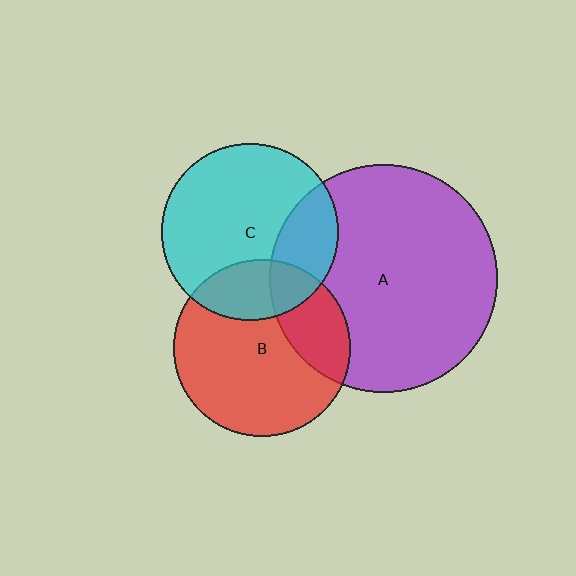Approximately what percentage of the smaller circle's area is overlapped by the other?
Approximately 25%.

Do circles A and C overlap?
Yes.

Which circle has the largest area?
Circle A (purple).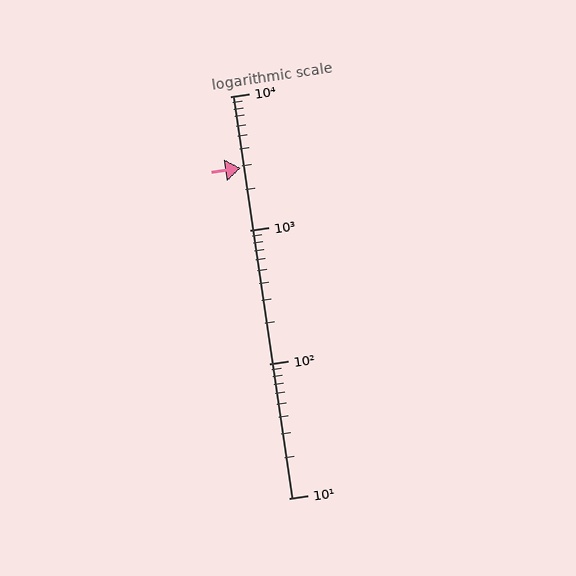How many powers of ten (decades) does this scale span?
The scale spans 3 decades, from 10 to 10000.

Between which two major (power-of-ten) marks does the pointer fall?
The pointer is between 1000 and 10000.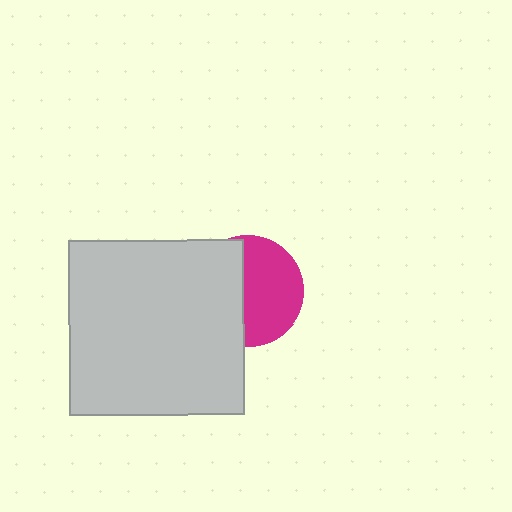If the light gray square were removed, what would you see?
You would see the complete magenta circle.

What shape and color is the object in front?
The object in front is a light gray square.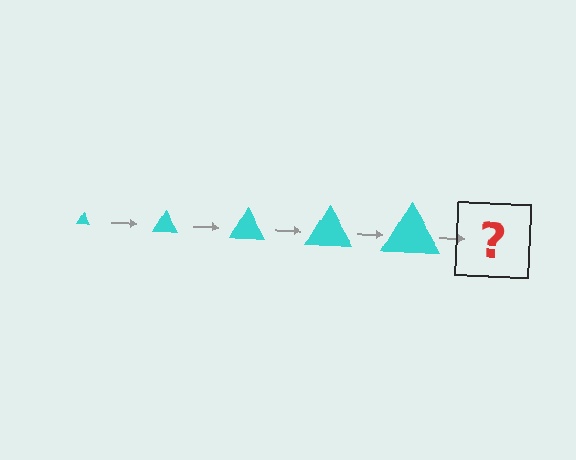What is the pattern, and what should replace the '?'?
The pattern is that the triangle gets progressively larger each step. The '?' should be a cyan triangle, larger than the previous one.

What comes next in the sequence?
The next element should be a cyan triangle, larger than the previous one.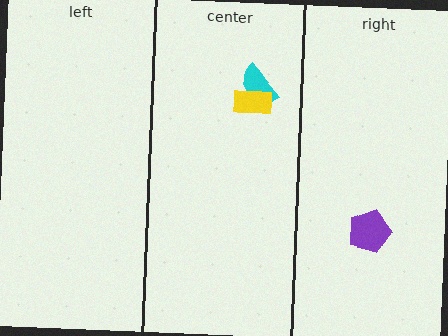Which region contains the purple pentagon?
The right region.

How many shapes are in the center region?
2.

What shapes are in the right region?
The purple pentagon.